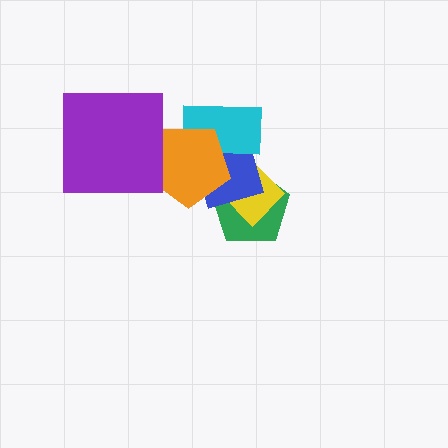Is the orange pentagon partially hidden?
Yes, it is partially covered by another shape.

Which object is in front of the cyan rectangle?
The orange pentagon is in front of the cyan rectangle.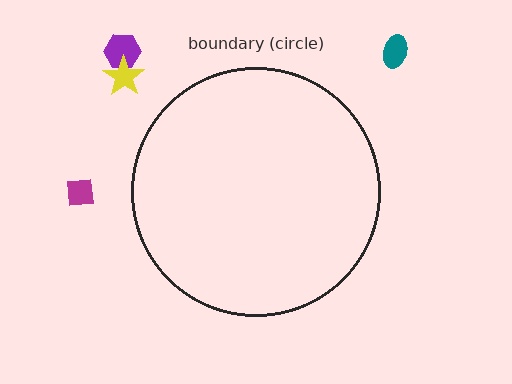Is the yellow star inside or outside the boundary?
Outside.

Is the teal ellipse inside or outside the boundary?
Outside.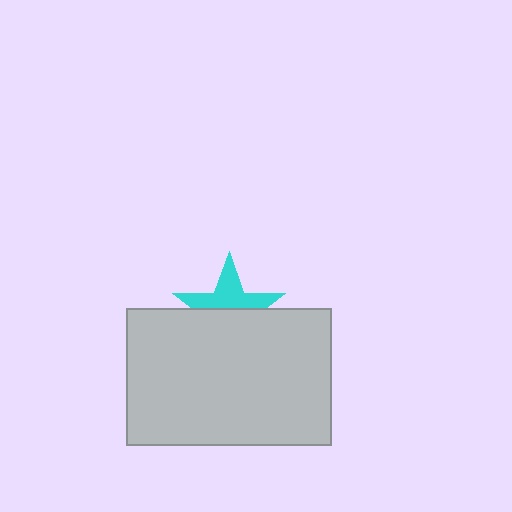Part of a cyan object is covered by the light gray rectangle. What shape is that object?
It is a star.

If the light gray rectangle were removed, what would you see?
You would see the complete cyan star.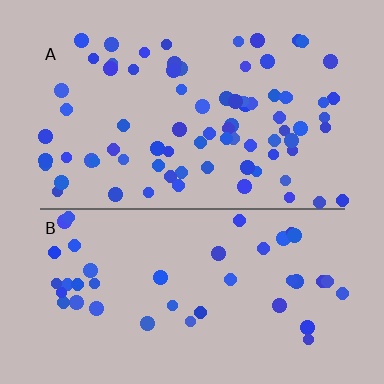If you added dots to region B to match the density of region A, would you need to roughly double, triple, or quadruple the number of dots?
Approximately double.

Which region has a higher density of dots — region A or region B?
A (the top).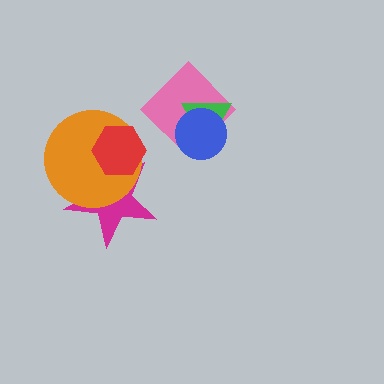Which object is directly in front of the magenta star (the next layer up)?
The orange circle is directly in front of the magenta star.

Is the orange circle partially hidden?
Yes, it is partially covered by another shape.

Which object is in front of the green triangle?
The blue circle is in front of the green triangle.